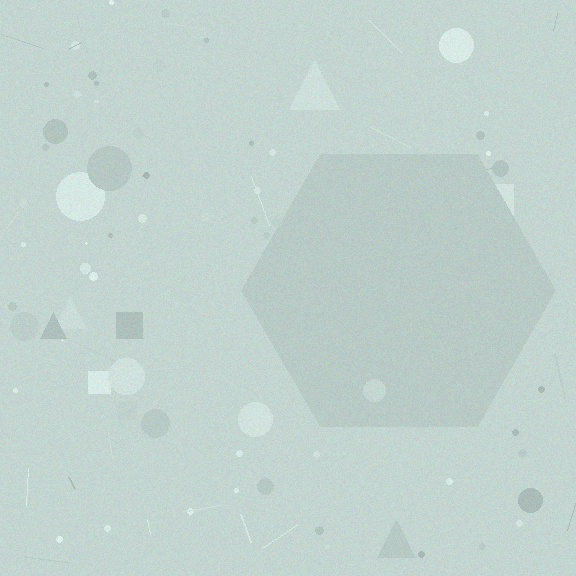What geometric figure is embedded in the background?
A hexagon is embedded in the background.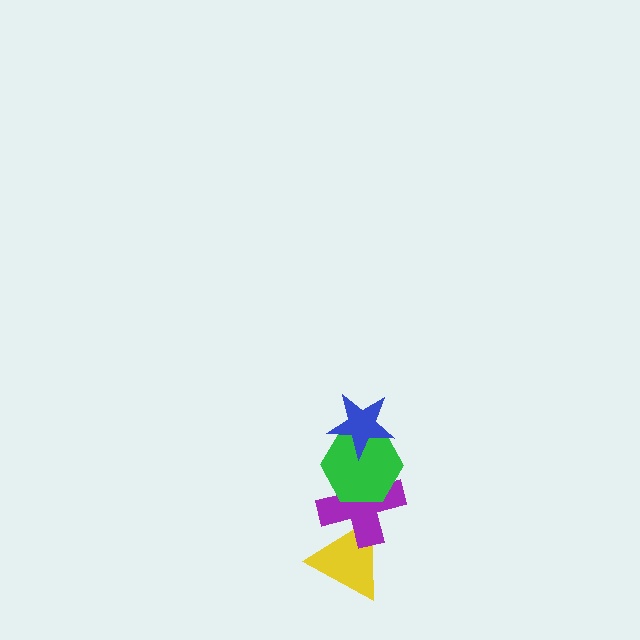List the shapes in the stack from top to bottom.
From top to bottom: the blue star, the green hexagon, the purple cross, the yellow triangle.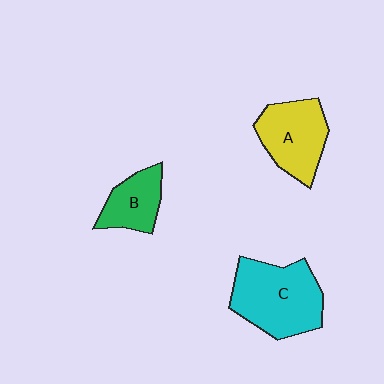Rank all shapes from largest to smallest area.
From largest to smallest: C (cyan), A (yellow), B (green).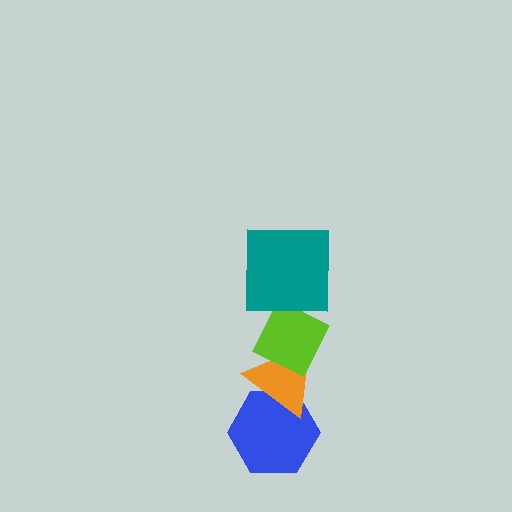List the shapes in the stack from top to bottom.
From top to bottom: the teal square, the lime diamond, the orange triangle, the blue hexagon.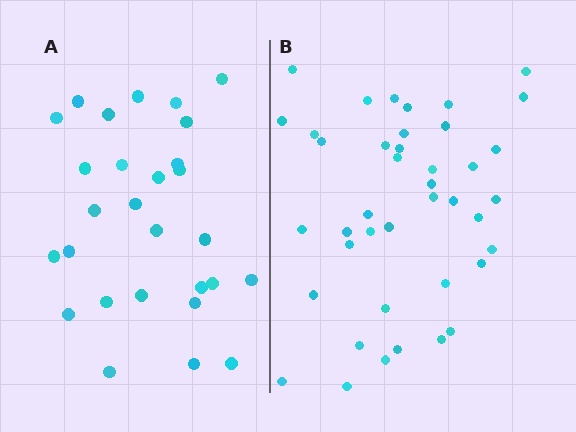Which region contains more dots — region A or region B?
Region B (the right region) has more dots.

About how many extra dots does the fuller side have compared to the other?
Region B has approximately 15 more dots than region A.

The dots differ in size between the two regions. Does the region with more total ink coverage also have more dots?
No. Region A has more total ink coverage because its dots are larger, but region B actually contains more individual dots. Total area can be misleading — the number of items is what matters here.